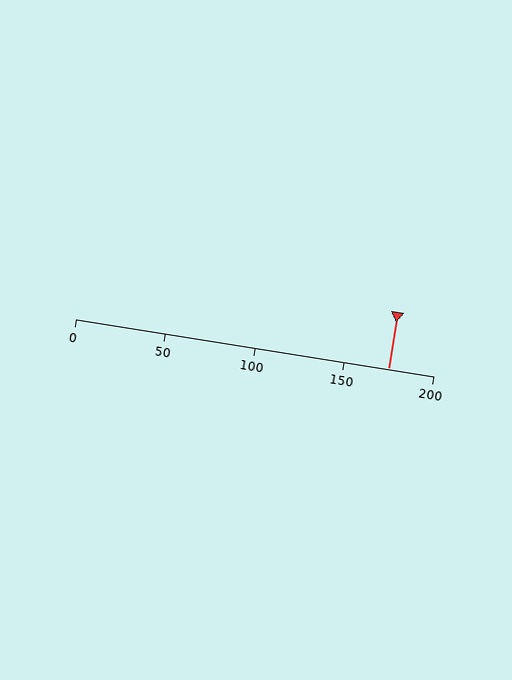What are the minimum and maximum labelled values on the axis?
The axis runs from 0 to 200.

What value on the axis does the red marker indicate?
The marker indicates approximately 175.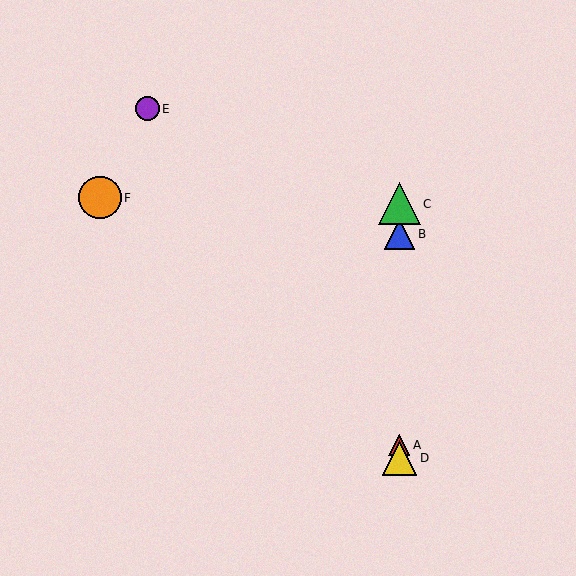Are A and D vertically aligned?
Yes, both are at x≈399.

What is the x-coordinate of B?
Object B is at x≈399.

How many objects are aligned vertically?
4 objects (A, B, C, D) are aligned vertically.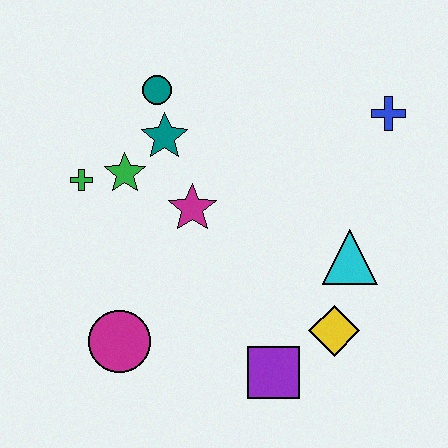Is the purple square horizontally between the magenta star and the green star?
No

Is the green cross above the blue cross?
No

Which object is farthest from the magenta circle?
The blue cross is farthest from the magenta circle.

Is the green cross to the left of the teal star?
Yes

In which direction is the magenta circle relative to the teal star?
The magenta circle is below the teal star.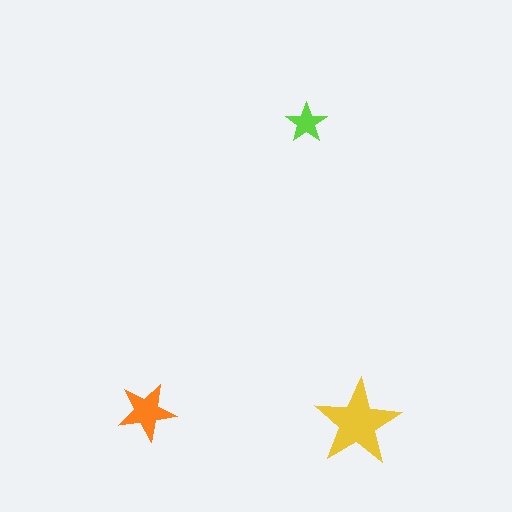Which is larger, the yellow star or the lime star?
The yellow one.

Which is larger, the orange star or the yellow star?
The yellow one.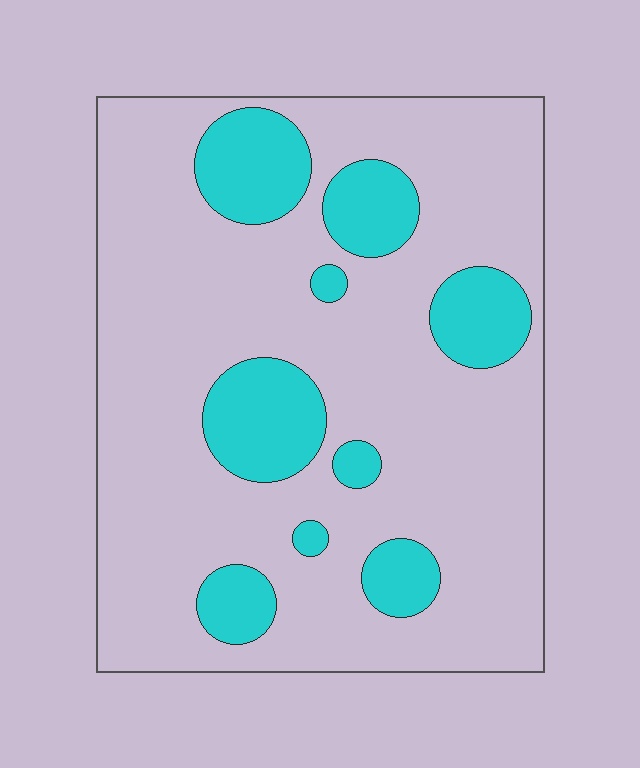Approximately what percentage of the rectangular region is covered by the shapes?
Approximately 20%.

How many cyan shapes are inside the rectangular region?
9.